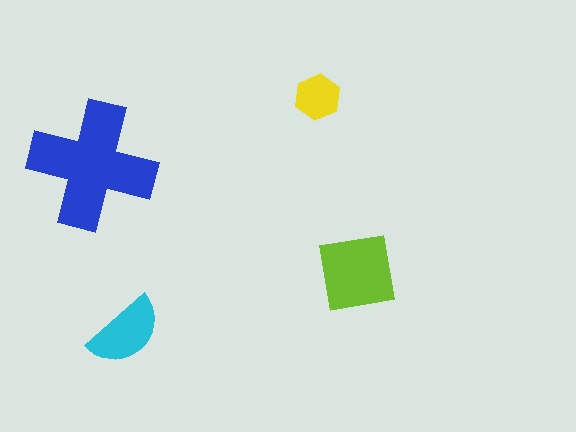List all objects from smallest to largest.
The yellow hexagon, the cyan semicircle, the lime square, the blue cross.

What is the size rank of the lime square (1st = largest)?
2nd.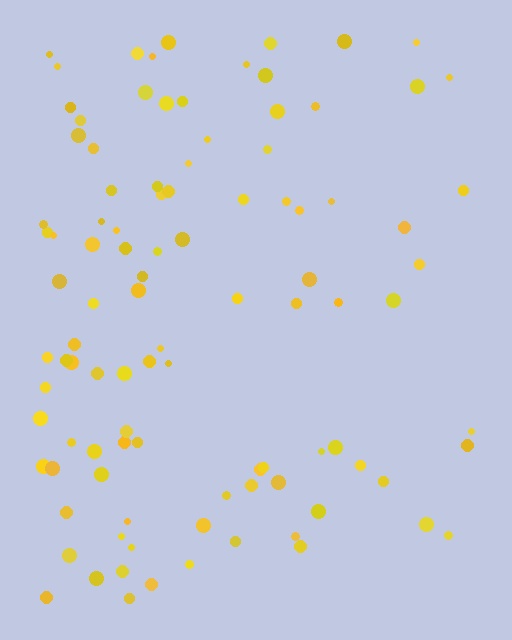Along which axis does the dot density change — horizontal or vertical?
Horizontal.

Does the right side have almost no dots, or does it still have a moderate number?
Still a moderate number, just noticeably fewer than the left.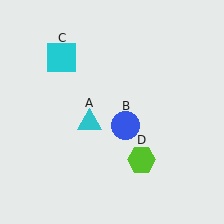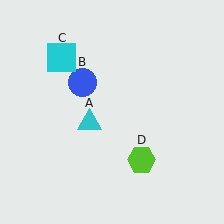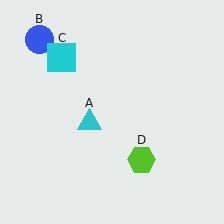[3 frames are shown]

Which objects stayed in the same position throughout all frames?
Cyan triangle (object A) and cyan square (object C) and lime hexagon (object D) remained stationary.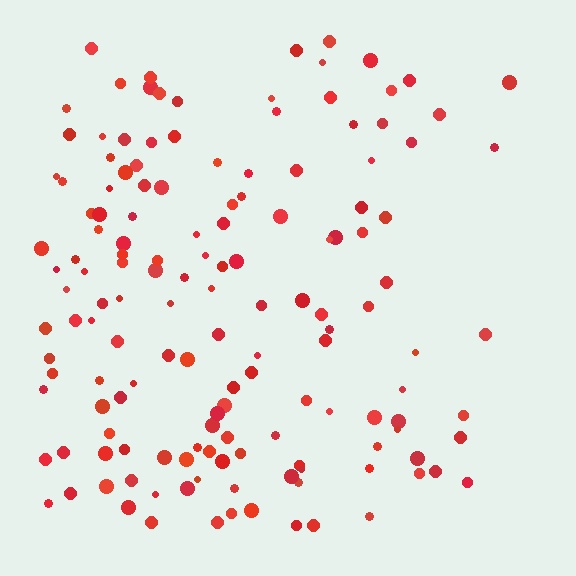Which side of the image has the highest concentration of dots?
The left.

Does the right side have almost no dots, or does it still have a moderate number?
Still a moderate number, just noticeably fewer than the left.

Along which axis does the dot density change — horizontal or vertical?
Horizontal.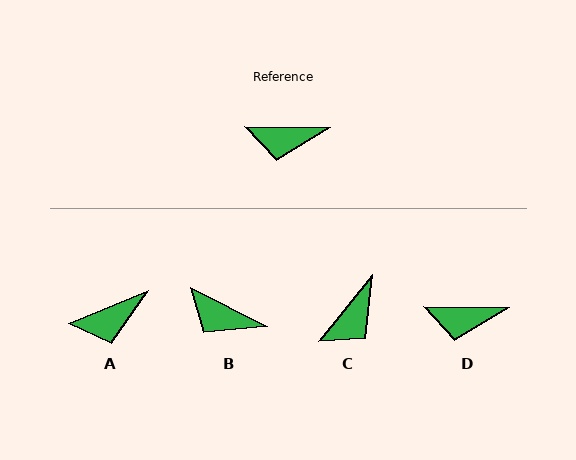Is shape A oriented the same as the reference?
No, it is off by about 23 degrees.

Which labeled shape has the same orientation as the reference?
D.